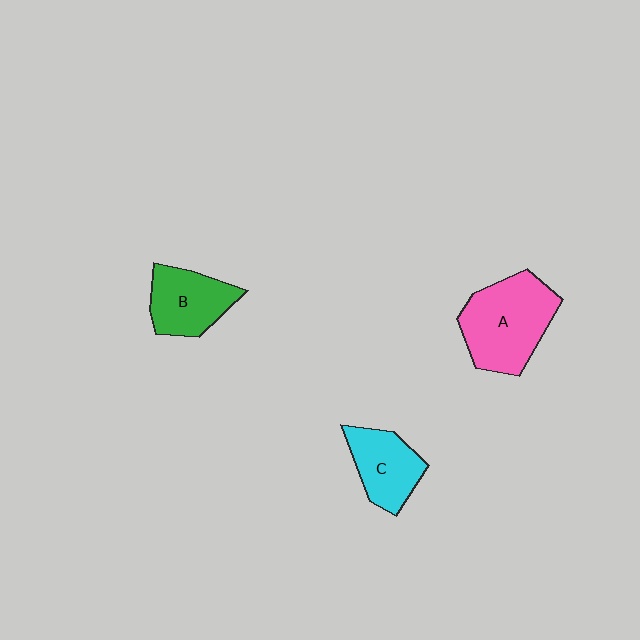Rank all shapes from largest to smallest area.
From largest to smallest: A (pink), B (green), C (cyan).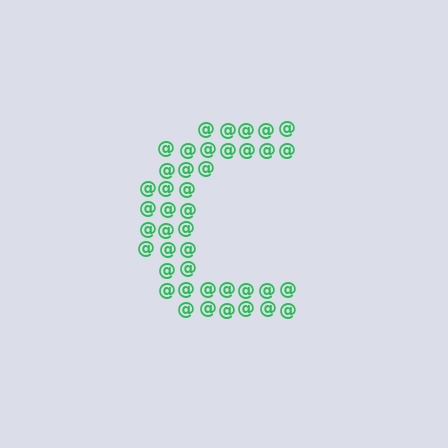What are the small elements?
The small elements are at signs.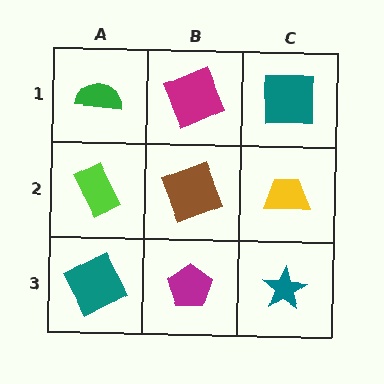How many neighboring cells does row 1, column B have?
3.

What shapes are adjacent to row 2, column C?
A teal square (row 1, column C), a teal star (row 3, column C), a brown square (row 2, column B).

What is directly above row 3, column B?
A brown square.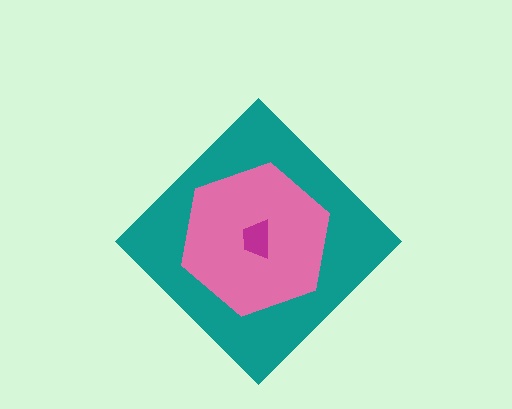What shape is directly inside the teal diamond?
The pink hexagon.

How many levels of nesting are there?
3.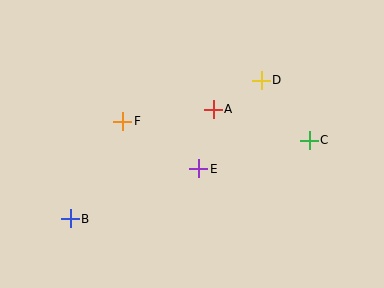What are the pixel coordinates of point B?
Point B is at (70, 219).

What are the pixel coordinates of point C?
Point C is at (309, 140).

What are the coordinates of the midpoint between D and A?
The midpoint between D and A is at (237, 95).